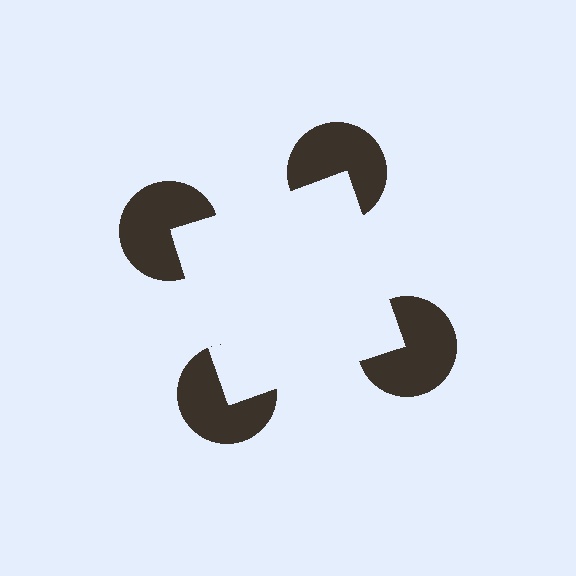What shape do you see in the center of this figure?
An illusory square — its edges are inferred from the aligned wedge cuts in the pac-man discs, not physically drawn.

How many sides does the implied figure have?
4 sides.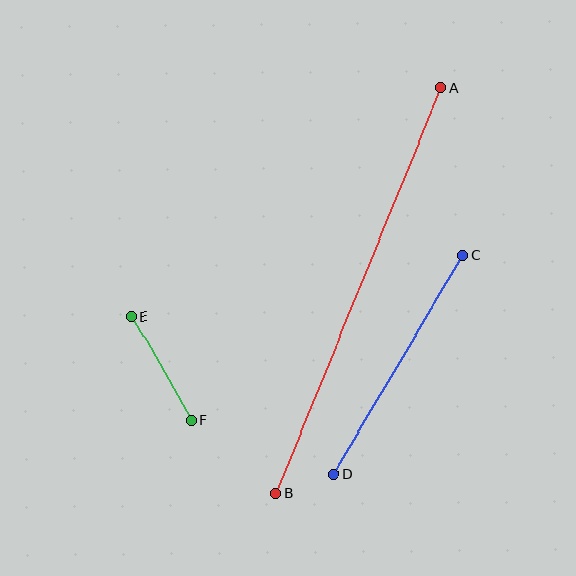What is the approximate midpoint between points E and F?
The midpoint is at approximately (161, 368) pixels.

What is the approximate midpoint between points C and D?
The midpoint is at approximately (398, 365) pixels.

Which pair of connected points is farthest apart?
Points A and B are farthest apart.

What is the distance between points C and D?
The distance is approximately 254 pixels.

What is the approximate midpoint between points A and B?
The midpoint is at approximately (358, 291) pixels.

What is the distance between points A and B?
The distance is approximately 437 pixels.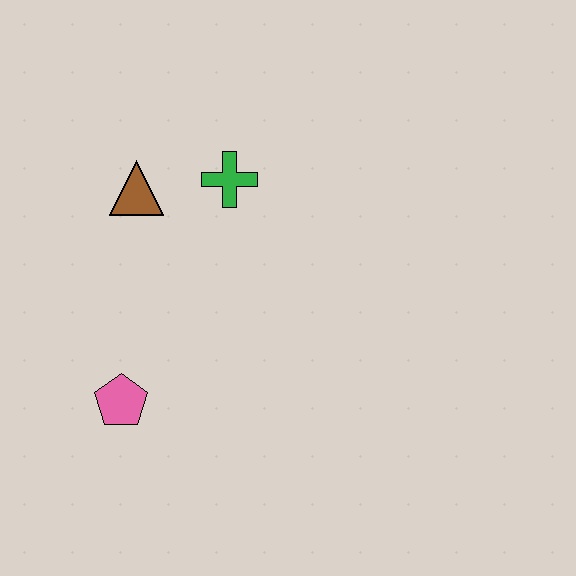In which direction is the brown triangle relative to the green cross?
The brown triangle is to the left of the green cross.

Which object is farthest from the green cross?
The pink pentagon is farthest from the green cross.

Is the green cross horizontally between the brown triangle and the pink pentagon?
No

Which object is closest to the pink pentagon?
The brown triangle is closest to the pink pentagon.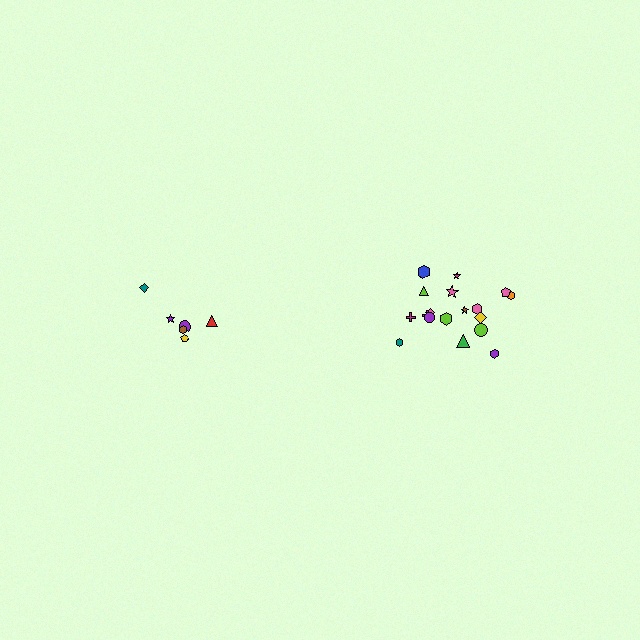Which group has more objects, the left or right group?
The right group.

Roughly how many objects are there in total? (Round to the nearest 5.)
Roughly 25 objects in total.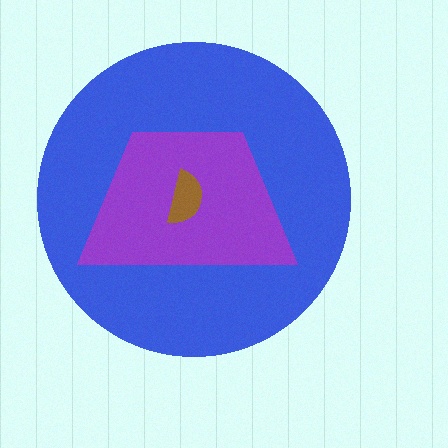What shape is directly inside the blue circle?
The purple trapezoid.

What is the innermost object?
The brown semicircle.